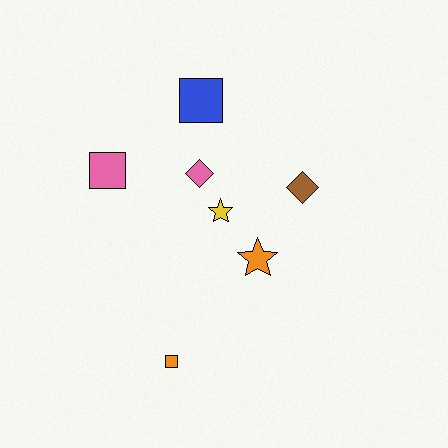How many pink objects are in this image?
There are 2 pink objects.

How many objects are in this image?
There are 7 objects.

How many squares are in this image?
There are 3 squares.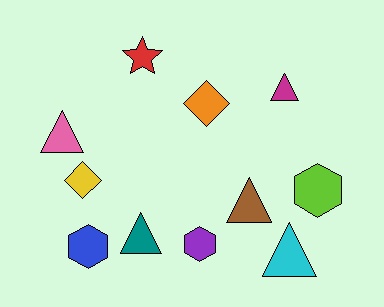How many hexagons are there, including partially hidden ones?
There are 3 hexagons.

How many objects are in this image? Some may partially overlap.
There are 11 objects.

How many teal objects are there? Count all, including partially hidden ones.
There is 1 teal object.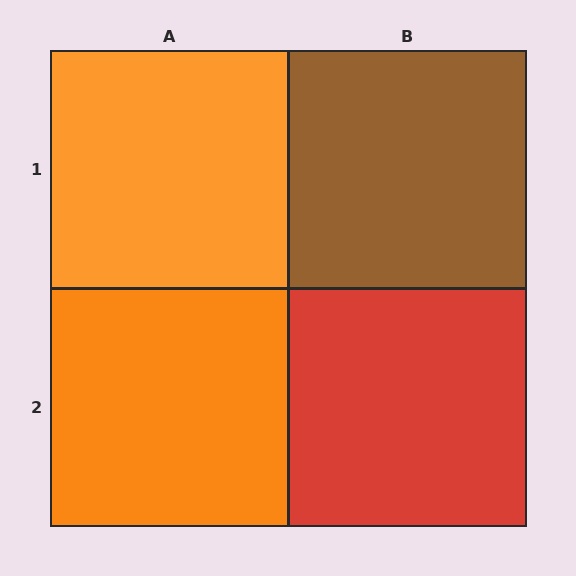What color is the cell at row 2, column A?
Orange.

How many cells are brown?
1 cell is brown.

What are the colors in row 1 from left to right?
Orange, brown.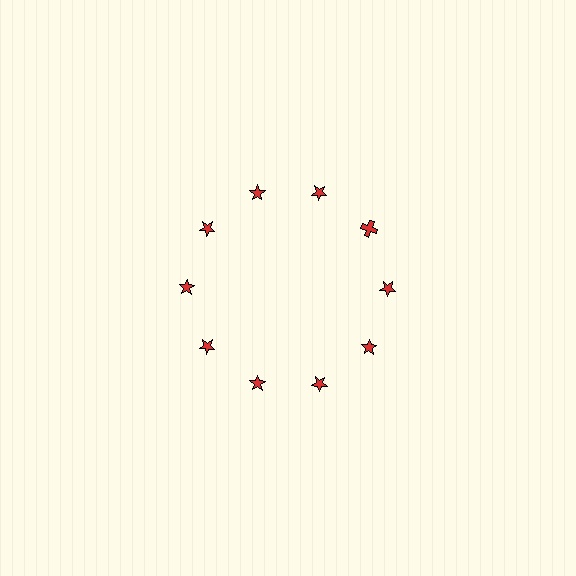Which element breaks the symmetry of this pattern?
The red cross at roughly the 2 o'clock position breaks the symmetry. All other shapes are red stars.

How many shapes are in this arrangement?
There are 10 shapes arranged in a ring pattern.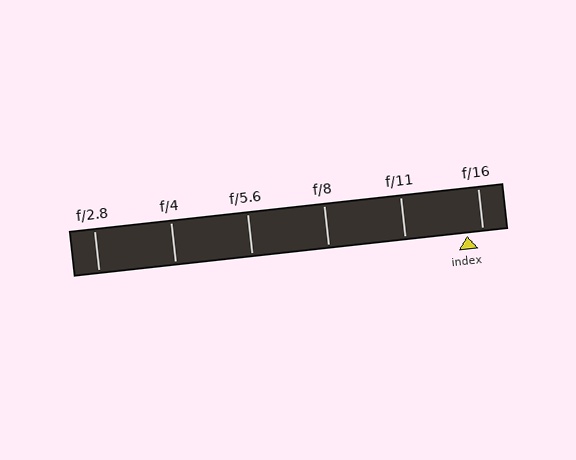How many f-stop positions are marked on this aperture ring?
There are 6 f-stop positions marked.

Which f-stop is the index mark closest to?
The index mark is closest to f/16.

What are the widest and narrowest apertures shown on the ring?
The widest aperture shown is f/2.8 and the narrowest is f/16.